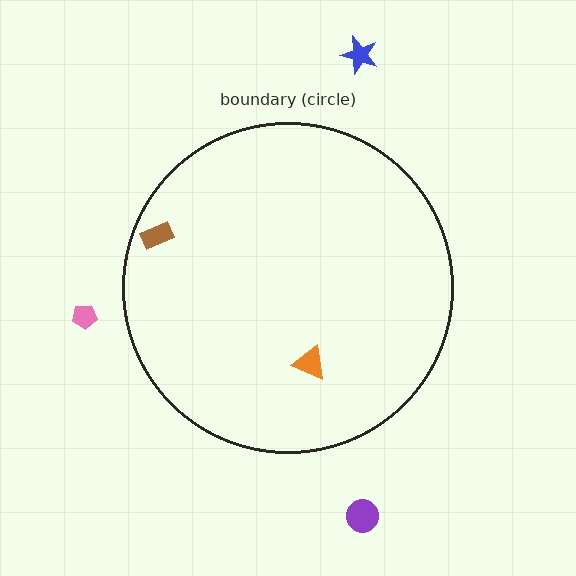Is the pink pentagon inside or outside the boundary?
Outside.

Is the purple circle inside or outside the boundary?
Outside.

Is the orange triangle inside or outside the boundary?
Inside.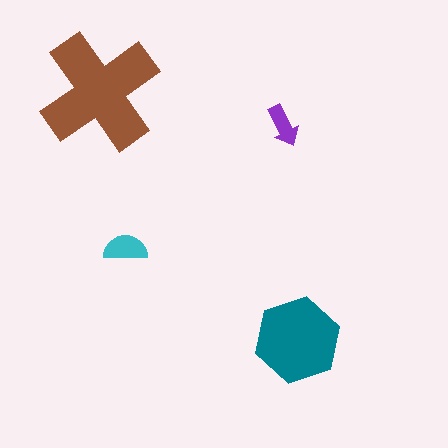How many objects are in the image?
There are 4 objects in the image.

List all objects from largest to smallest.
The brown cross, the teal hexagon, the cyan semicircle, the purple arrow.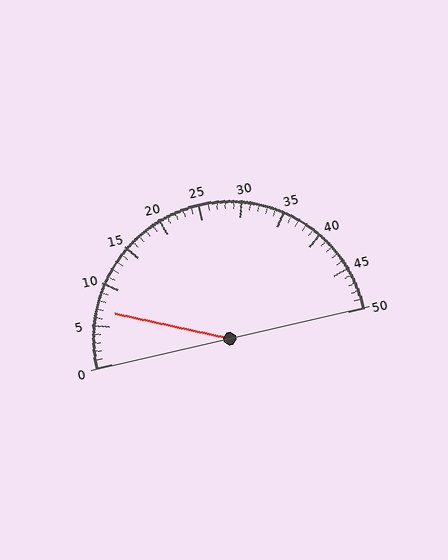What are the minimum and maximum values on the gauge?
The gauge ranges from 0 to 50.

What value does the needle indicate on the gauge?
The needle indicates approximately 7.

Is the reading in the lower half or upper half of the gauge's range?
The reading is in the lower half of the range (0 to 50).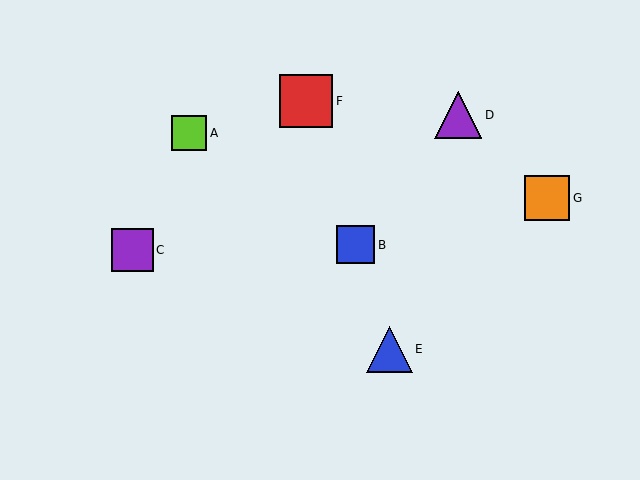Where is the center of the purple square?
The center of the purple square is at (132, 250).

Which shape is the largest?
The red square (labeled F) is the largest.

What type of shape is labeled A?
Shape A is a lime square.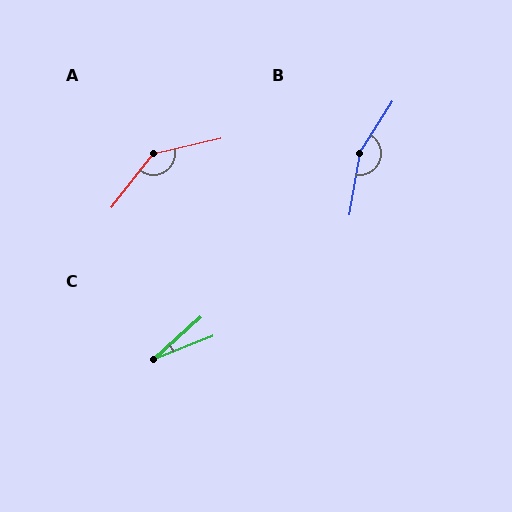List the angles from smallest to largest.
C (20°), A (141°), B (157°).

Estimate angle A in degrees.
Approximately 141 degrees.